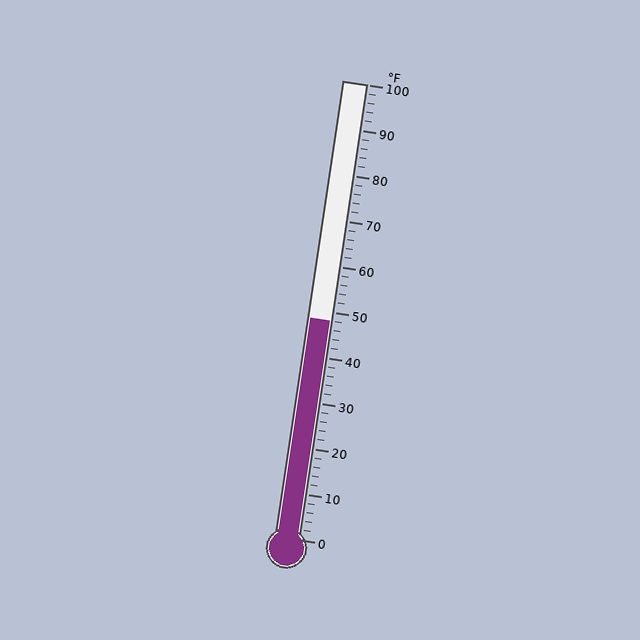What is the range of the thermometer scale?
The thermometer scale ranges from 0°F to 100°F.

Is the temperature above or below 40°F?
The temperature is above 40°F.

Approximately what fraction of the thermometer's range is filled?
The thermometer is filled to approximately 50% of its range.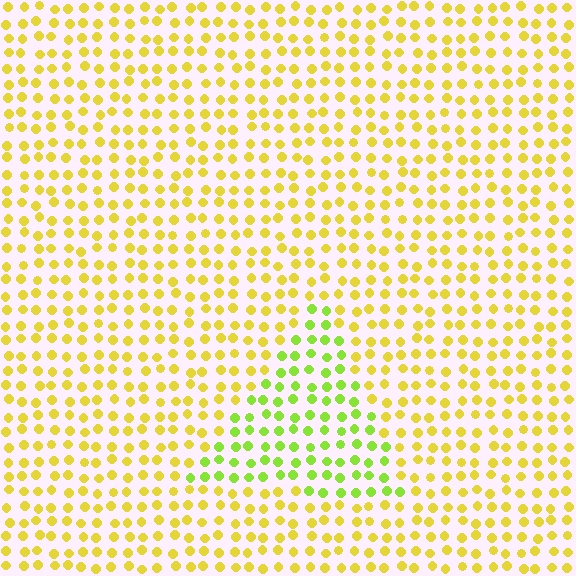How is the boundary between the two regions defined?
The boundary is defined purely by a slight shift in hue (about 38 degrees). Spacing, size, and orientation are identical on both sides.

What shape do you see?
I see a triangle.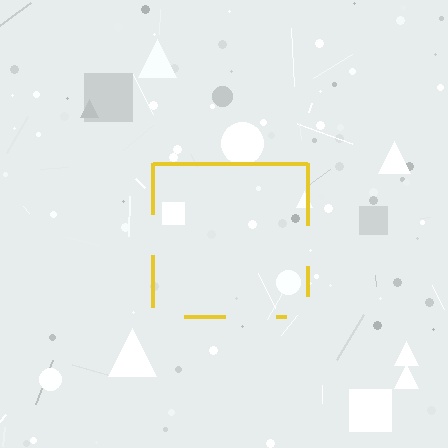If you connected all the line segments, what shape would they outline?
They would outline a square.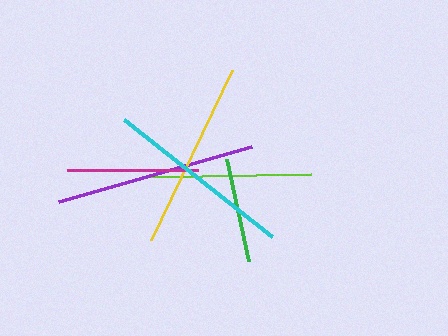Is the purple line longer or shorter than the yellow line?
The purple line is longer than the yellow line.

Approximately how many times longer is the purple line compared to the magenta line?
The purple line is approximately 1.5 times the length of the magenta line.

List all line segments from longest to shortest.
From longest to shortest: purple, cyan, yellow, lime, magenta, green.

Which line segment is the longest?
The purple line is the longest at approximately 200 pixels.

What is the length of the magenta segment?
The magenta segment is approximately 132 pixels long.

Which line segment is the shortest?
The green line is the shortest at approximately 104 pixels.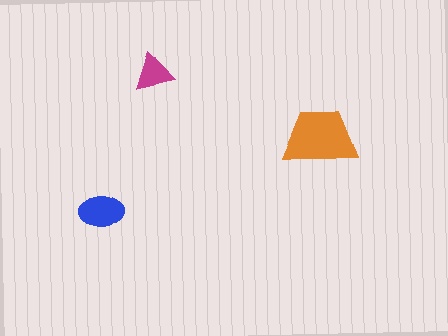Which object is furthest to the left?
The blue ellipse is leftmost.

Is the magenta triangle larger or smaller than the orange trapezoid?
Smaller.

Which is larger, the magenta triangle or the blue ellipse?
The blue ellipse.